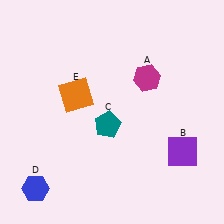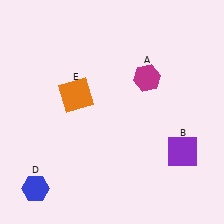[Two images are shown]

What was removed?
The teal pentagon (C) was removed in Image 2.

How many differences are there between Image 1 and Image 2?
There is 1 difference between the two images.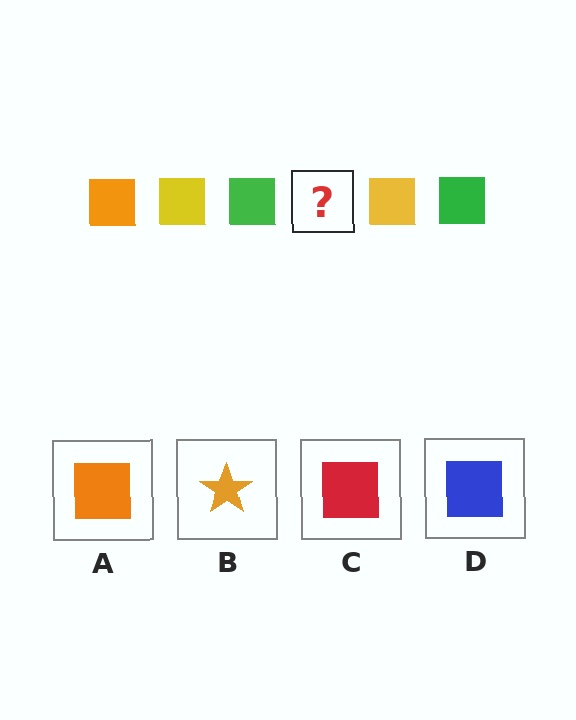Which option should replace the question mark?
Option A.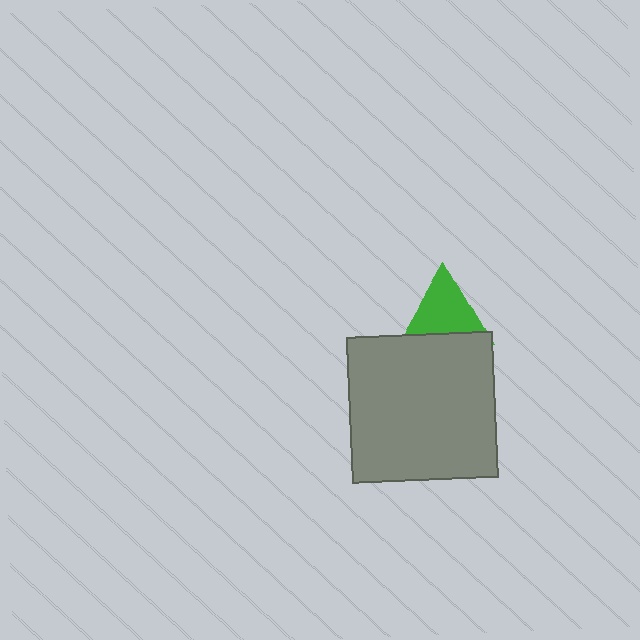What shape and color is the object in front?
The object in front is a gray square.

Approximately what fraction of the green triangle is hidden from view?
Roughly 30% of the green triangle is hidden behind the gray square.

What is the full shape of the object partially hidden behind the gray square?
The partially hidden object is a green triangle.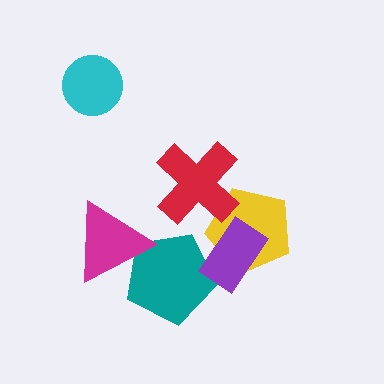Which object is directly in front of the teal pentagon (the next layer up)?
The magenta triangle is directly in front of the teal pentagon.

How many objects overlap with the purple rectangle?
2 objects overlap with the purple rectangle.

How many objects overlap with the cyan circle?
0 objects overlap with the cyan circle.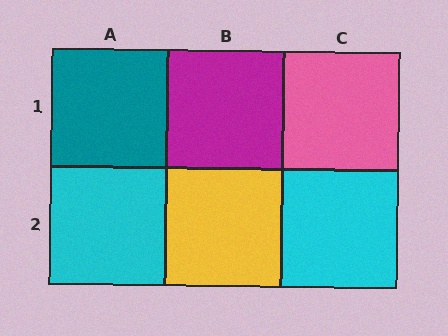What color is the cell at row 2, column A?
Cyan.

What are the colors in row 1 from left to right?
Teal, magenta, pink.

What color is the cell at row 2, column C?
Cyan.